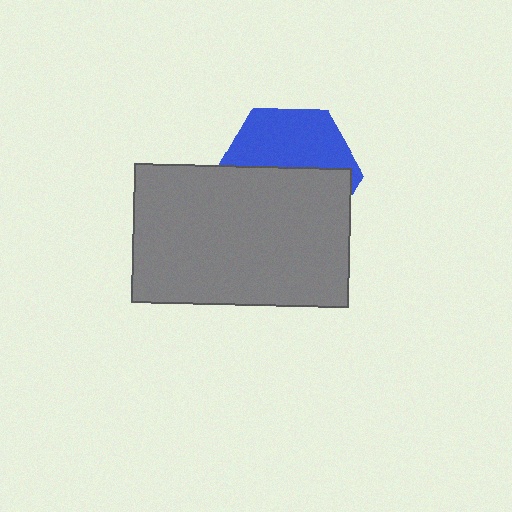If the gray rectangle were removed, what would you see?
You would see the complete blue hexagon.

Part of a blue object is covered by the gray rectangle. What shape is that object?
It is a hexagon.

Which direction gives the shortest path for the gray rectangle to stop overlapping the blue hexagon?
Moving down gives the shortest separation.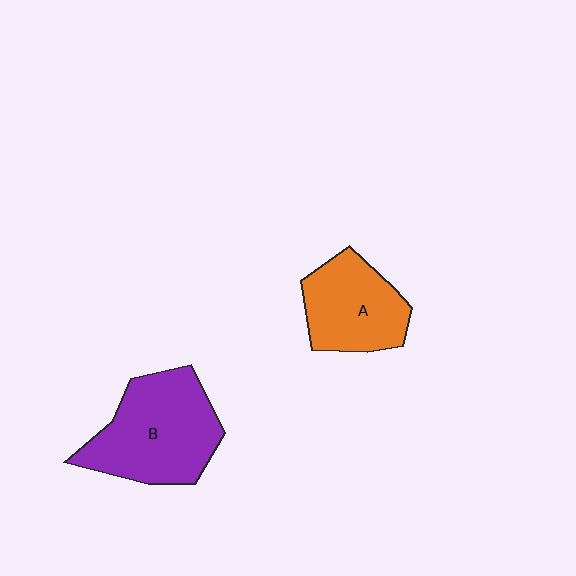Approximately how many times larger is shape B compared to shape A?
Approximately 1.4 times.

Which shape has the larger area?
Shape B (purple).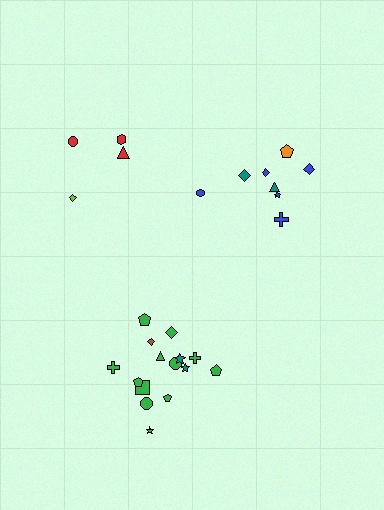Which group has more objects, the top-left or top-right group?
The top-right group.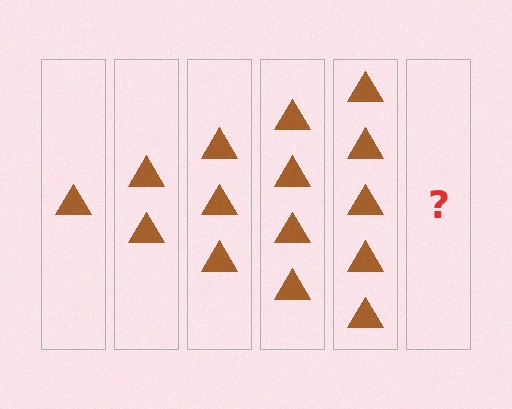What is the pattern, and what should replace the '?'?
The pattern is that each step adds one more triangle. The '?' should be 6 triangles.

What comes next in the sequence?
The next element should be 6 triangles.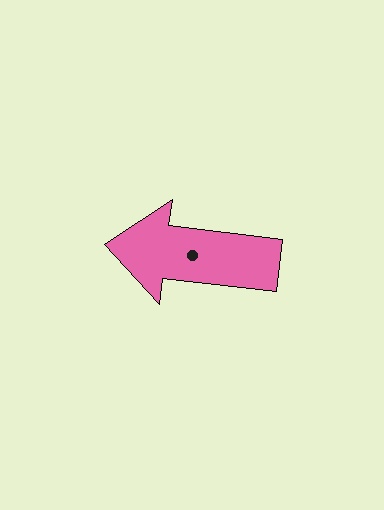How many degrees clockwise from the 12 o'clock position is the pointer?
Approximately 277 degrees.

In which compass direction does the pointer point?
West.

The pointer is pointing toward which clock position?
Roughly 9 o'clock.